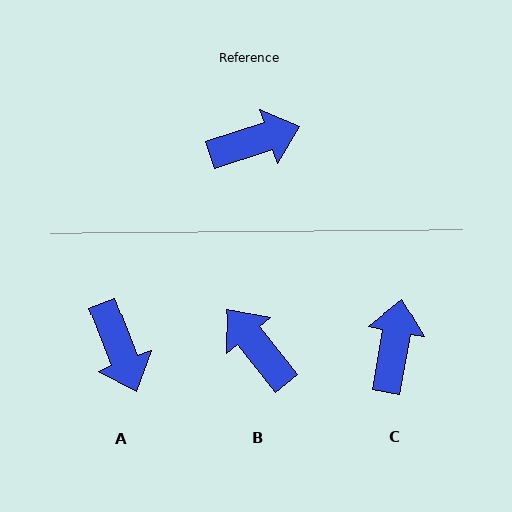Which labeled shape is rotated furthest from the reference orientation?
B, about 111 degrees away.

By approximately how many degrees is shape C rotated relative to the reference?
Approximately 62 degrees counter-clockwise.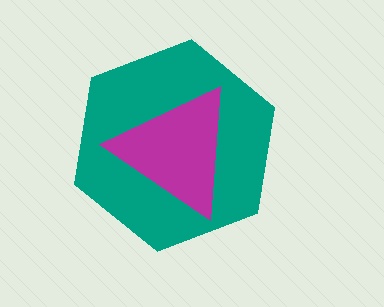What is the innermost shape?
The magenta triangle.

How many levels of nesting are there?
2.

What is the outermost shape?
The teal hexagon.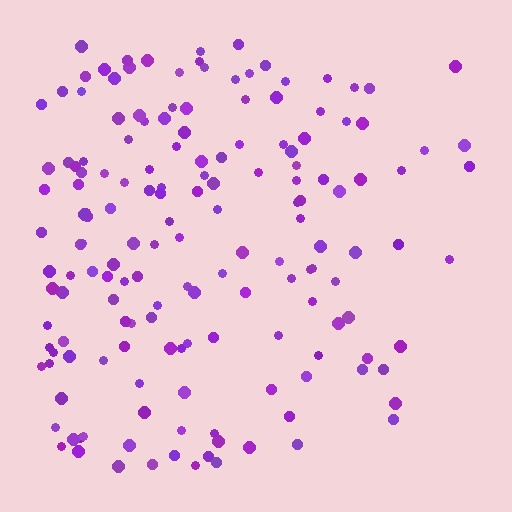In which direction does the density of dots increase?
From right to left, with the left side densest.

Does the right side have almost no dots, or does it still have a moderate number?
Still a moderate number, just noticeably fewer than the left.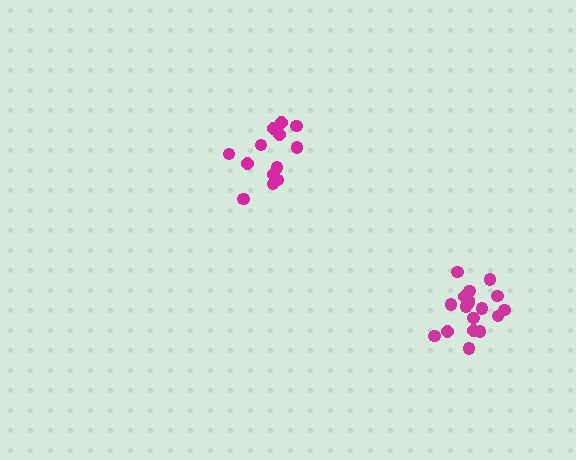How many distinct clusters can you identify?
There are 2 distinct clusters.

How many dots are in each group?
Group 1: 13 dots, Group 2: 18 dots (31 total).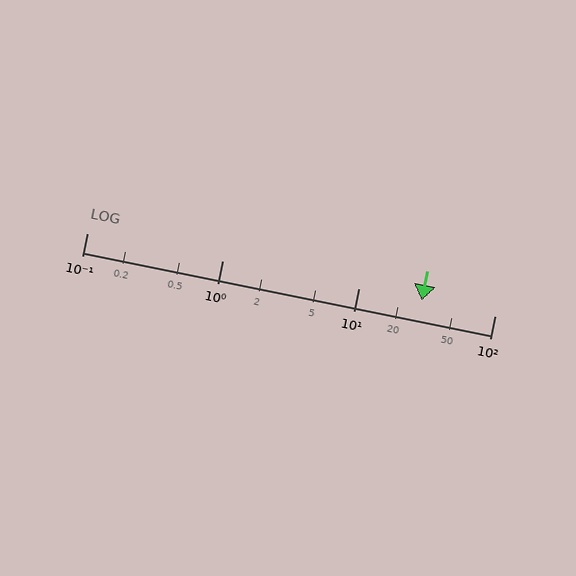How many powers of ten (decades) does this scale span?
The scale spans 3 decades, from 0.1 to 100.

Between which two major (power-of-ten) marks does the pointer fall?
The pointer is between 10 and 100.